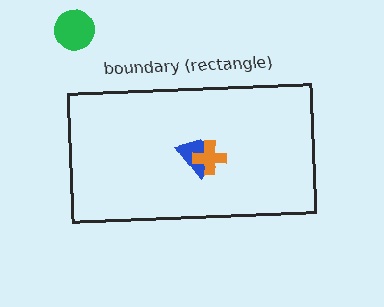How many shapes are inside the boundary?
2 inside, 1 outside.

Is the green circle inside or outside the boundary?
Outside.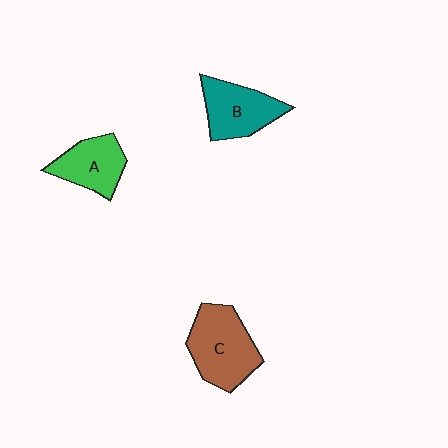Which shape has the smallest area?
Shape A (green).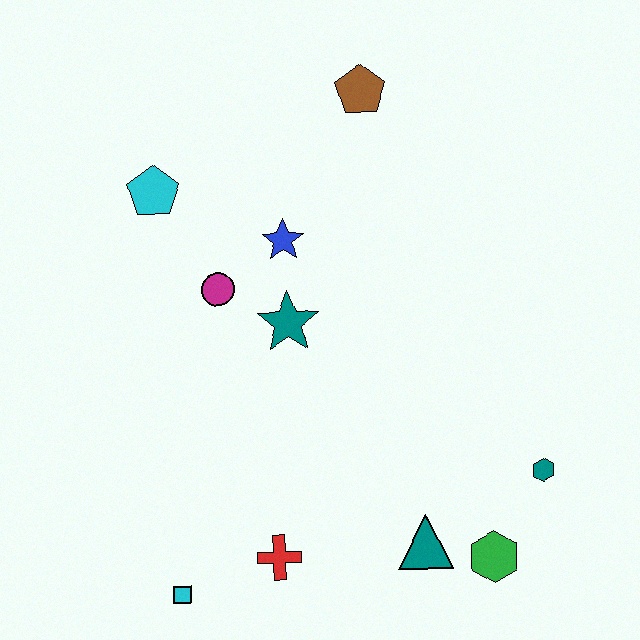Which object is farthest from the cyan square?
The brown pentagon is farthest from the cyan square.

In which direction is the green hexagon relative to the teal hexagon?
The green hexagon is below the teal hexagon.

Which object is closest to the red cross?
The cyan square is closest to the red cross.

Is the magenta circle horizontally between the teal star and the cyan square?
Yes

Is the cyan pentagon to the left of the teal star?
Yes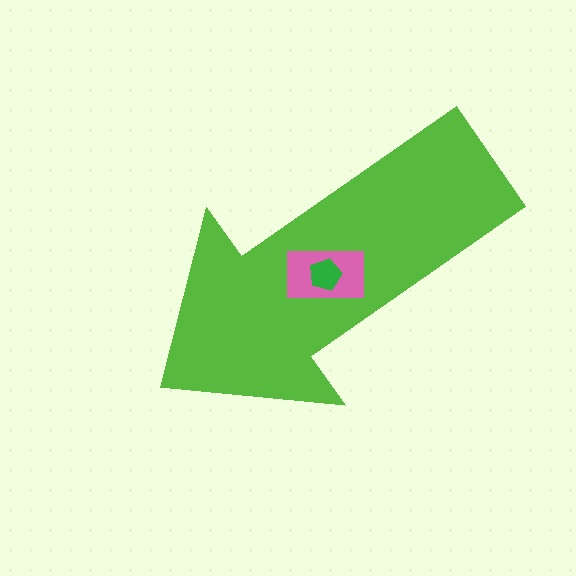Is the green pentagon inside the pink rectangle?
Yes.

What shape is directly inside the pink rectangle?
The green pentagon.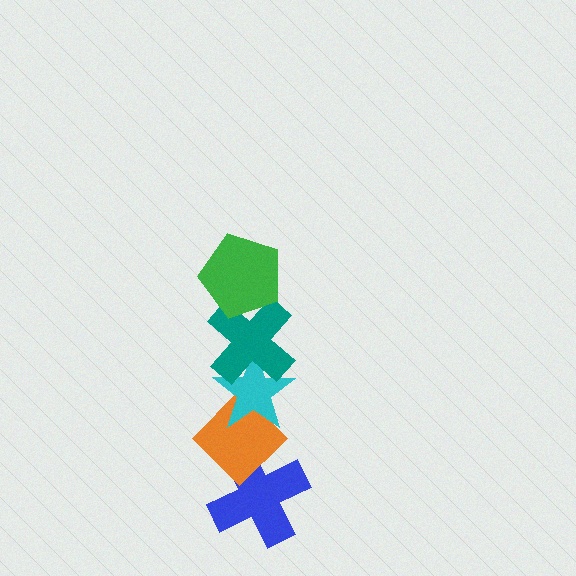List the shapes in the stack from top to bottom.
From top to bottom: the green pentagon, the teal cross, the cyan star, the orange diamond, the blue cross.